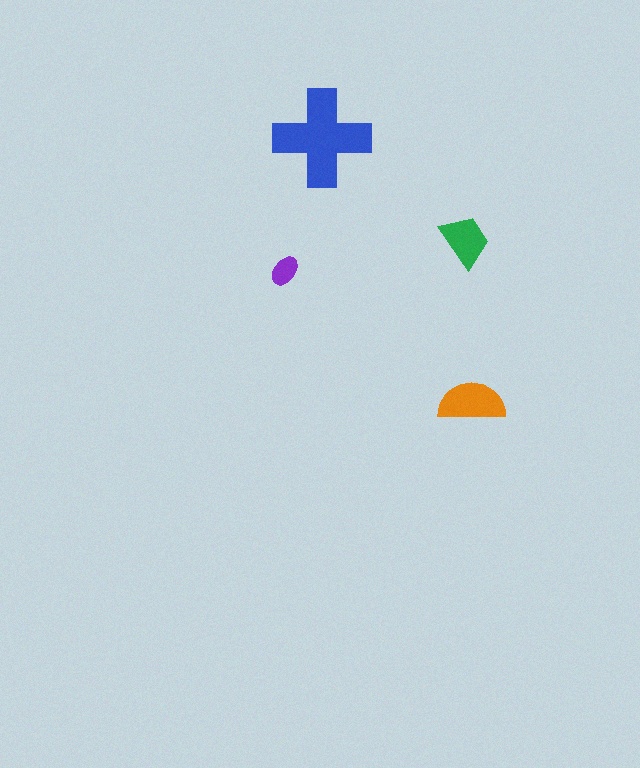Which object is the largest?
The blue cross.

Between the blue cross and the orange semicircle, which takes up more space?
The blue cross.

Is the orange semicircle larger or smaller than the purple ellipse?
Larger.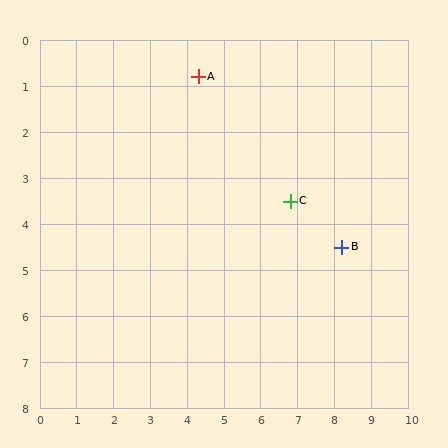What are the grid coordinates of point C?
Point C is at approximately (6.8, 3.5).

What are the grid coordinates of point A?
Point A is at approximately (4.3, 0.8).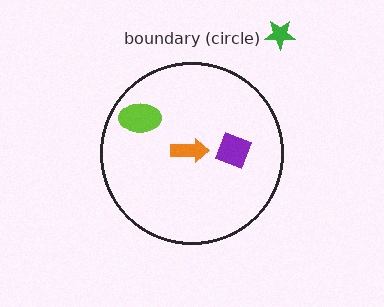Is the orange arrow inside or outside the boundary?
Inside.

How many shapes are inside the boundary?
3 inside, 1 outside.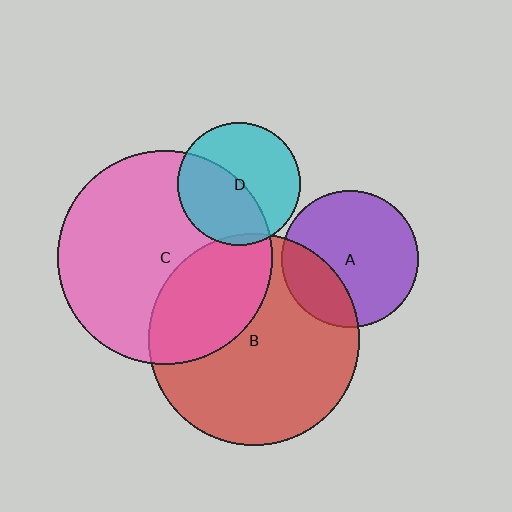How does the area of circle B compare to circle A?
Approximately 2.4 times.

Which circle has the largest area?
Circle C (pink).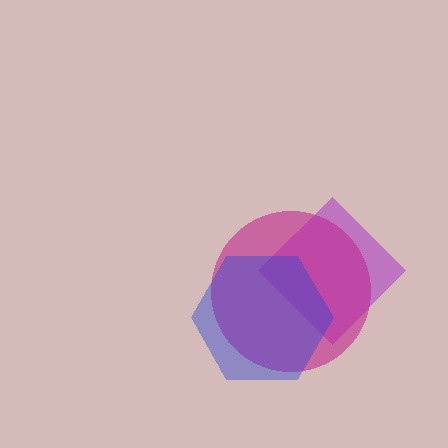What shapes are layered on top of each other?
The layered shapes are: a purple diamond, a magenta circle, a blue hexagon.